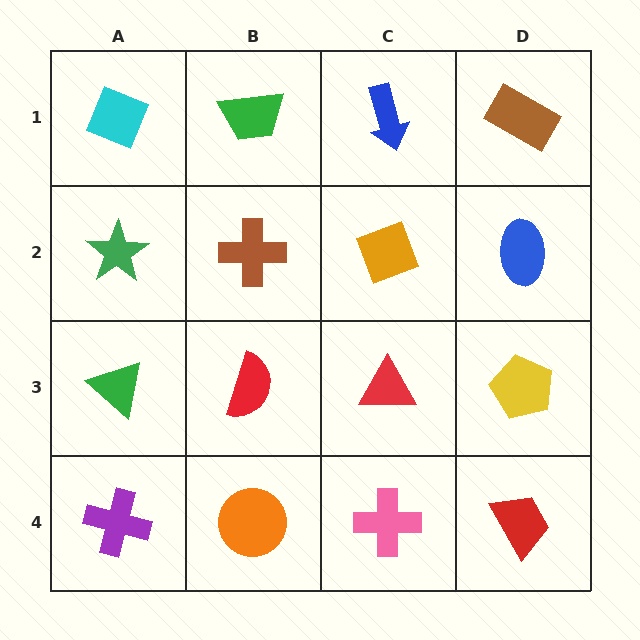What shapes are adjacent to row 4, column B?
A red semicircle (row 3, column B), a purple cross (row 4, column A), a pink cross (row 4, column C).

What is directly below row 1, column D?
A blue ellipse.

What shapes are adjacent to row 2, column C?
A blue arrow (row 1, column C), a red triangle (row 3, column C), a brown cross (row 2, column B), a blue ellipse (row 2, column D).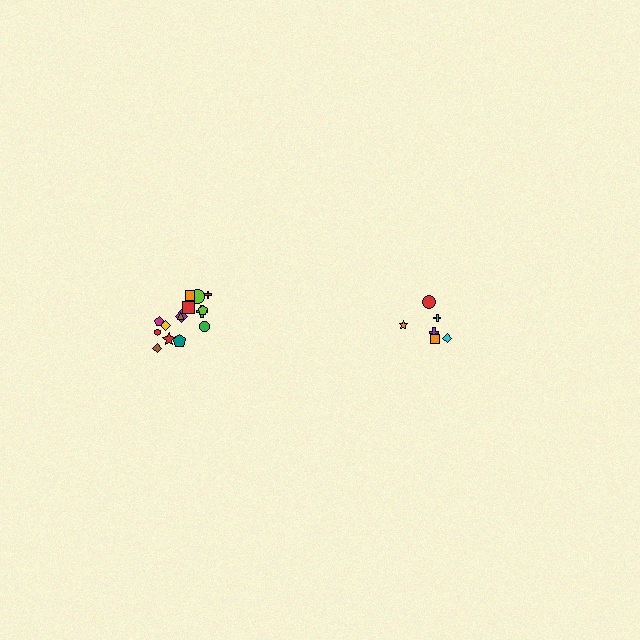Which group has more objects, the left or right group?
The left group.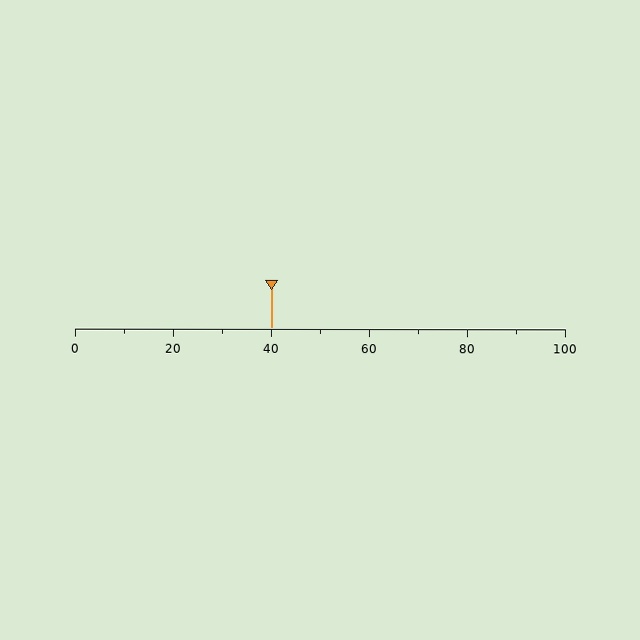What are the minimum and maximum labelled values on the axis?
The axis runs from 0 to 100.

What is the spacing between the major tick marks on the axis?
The major ticks are spaced 20 apart.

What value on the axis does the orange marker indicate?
The marker indicates approximately 40.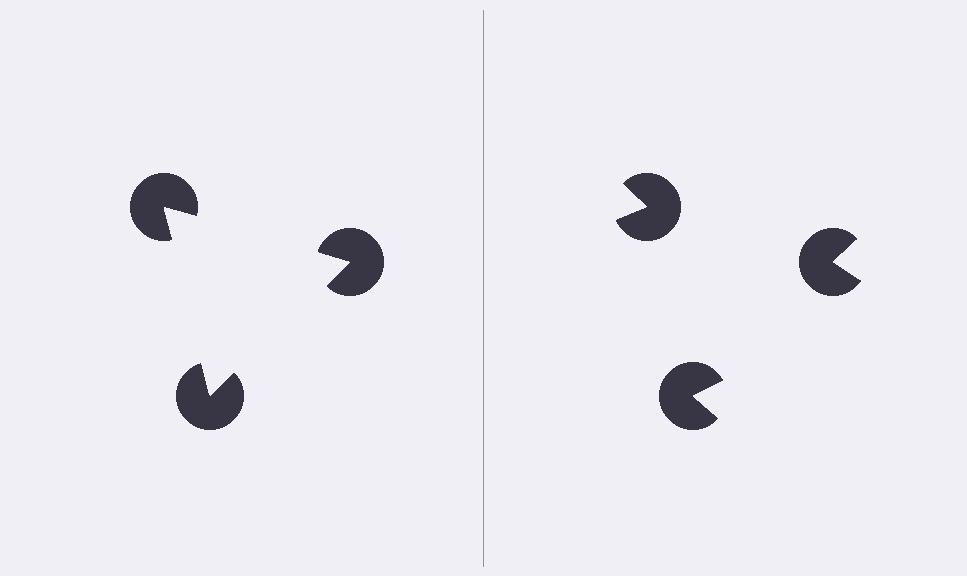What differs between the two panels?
The pac-man discs are positioned identically on both sides; only the wedge orientations differ. On the left they align to a triangle; on the right they are misaligned.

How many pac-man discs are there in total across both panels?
6 — 3 on each side.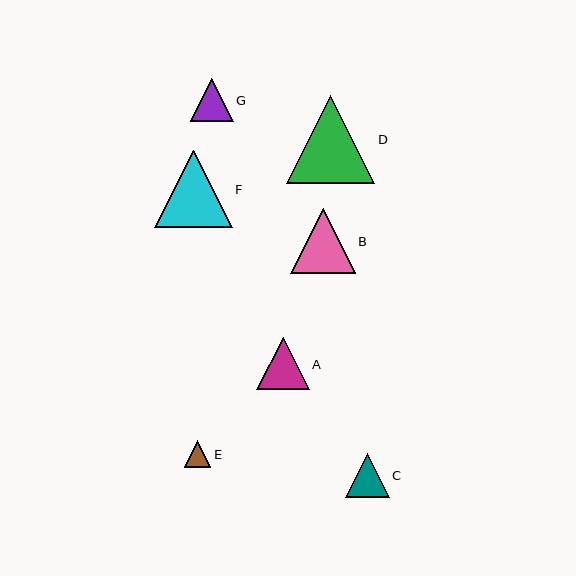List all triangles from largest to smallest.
From largest to smallest: D, F, B, A, C, G, E.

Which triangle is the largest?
Triangle D is the largest with a size of approximately 88 pixels.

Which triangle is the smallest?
Triangle E is the smallest with a size of approximately 27 pixels.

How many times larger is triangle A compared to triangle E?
Triangle A is approximately 2.0 times the size of triangle E.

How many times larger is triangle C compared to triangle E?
Triangle C is approximately 1.6 times the size of triangle E.